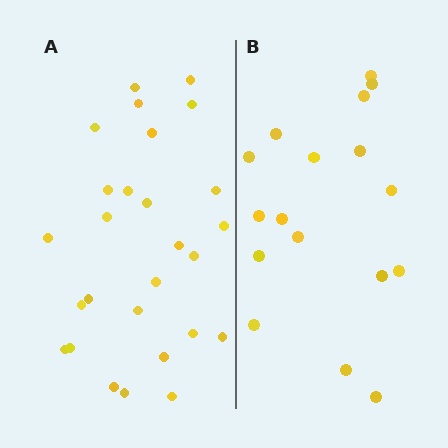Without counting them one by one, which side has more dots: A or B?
Region A (the left region) has more dots.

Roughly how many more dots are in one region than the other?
Region A has roughly 10 or so more dots than region B.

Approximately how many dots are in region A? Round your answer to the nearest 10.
About 30 dots. (The exact count is 27, which rounds to 30.)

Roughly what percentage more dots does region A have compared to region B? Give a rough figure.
About 60% more.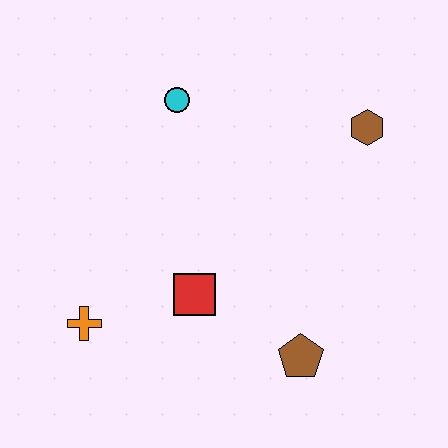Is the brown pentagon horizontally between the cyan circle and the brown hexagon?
Yes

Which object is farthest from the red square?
The brown hexagon is farthest from the red square.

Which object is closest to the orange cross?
The red square is closest to the orange cross.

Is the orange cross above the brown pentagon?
Yes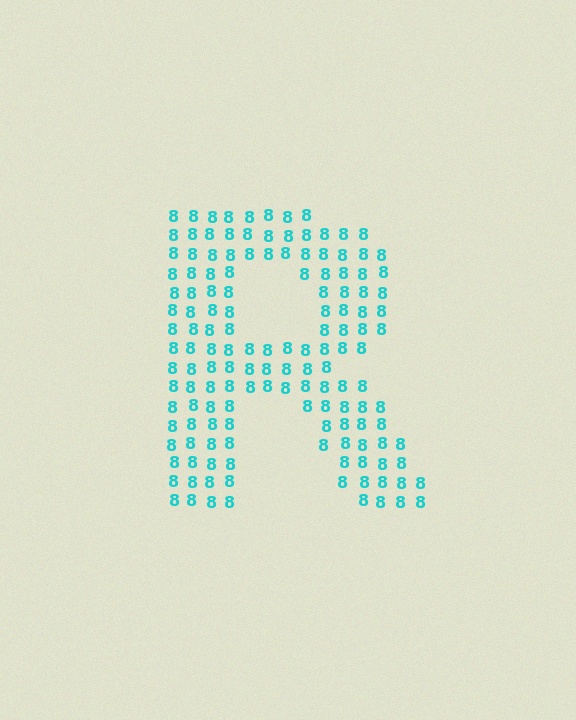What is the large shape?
The large shape is the letter R.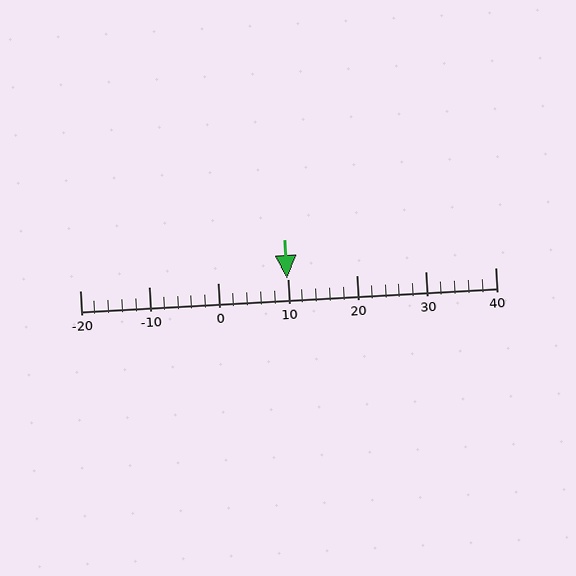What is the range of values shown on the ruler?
The ruler shows values from -20 to 40.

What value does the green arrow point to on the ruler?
The green arrow points to approximately 10.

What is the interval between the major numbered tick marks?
The major tick marks are spaced 10 units apart.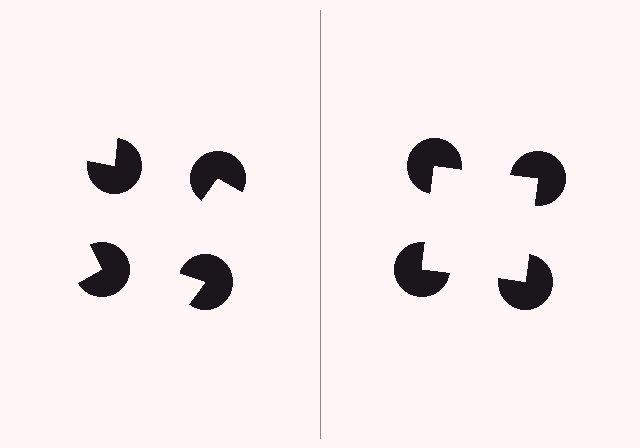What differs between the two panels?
The pac-man discs are positioned identically on both sides; only the wedge orientations differ. On the right they align to a square; on the left they are misaligned.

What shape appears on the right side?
An illusory square.